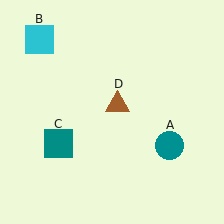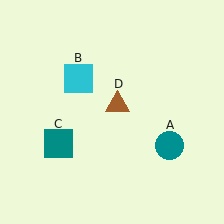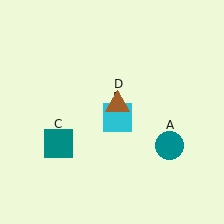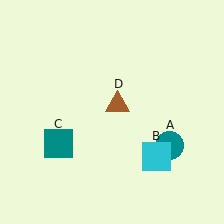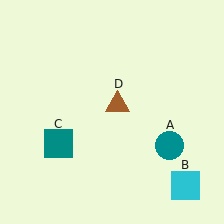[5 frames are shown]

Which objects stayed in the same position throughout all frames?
Teal circle (object A) and teal square (object C) and brown triangle (object D) remained stationary.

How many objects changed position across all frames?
1 object changed position: cyan square (object B).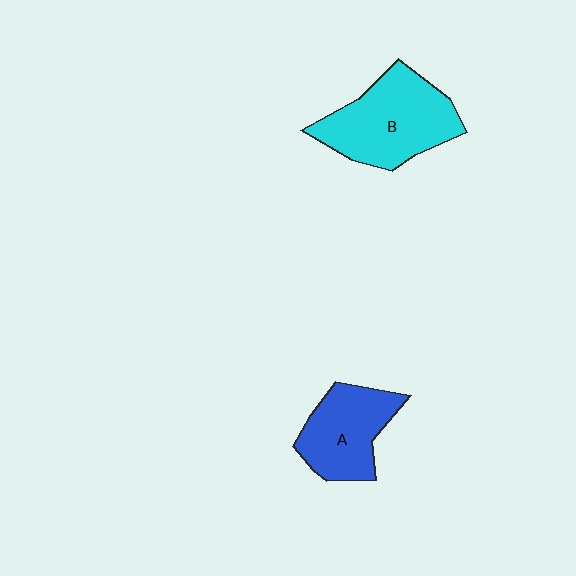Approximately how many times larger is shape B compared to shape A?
Approximately 1.3 times.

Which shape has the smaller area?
Shape A (blue).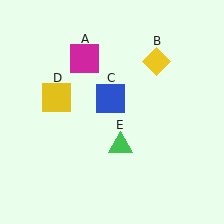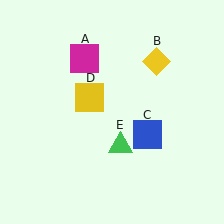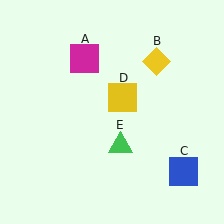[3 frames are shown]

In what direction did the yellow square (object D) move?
The yellow square (object D) moved right.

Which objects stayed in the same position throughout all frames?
Magenta square (object A) and yellow diamond (object B) and green triangle (object E) remained stationary.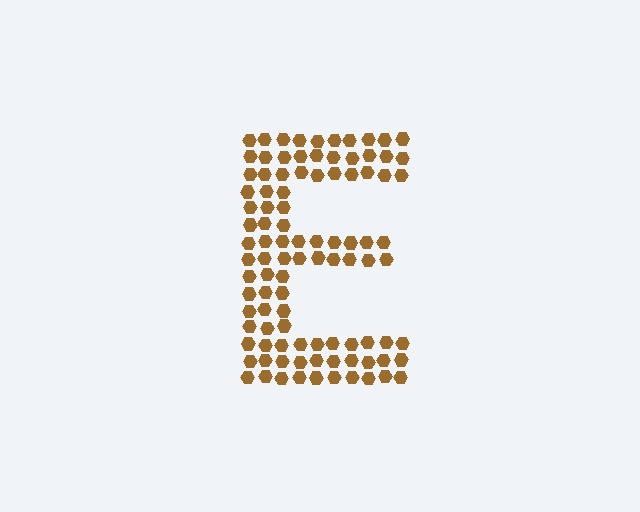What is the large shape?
The large shape is the letter E.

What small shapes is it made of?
It is made of small hexagons.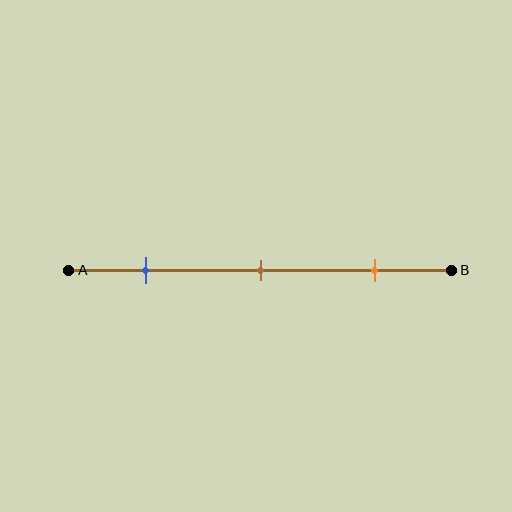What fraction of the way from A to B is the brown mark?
The brown mark is approximately 50% (0.5) of the way from A to B.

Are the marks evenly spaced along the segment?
Yes, the marks are approximately evenly spaced.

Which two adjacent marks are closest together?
The blue and brown marks are the closest adjacent pair.